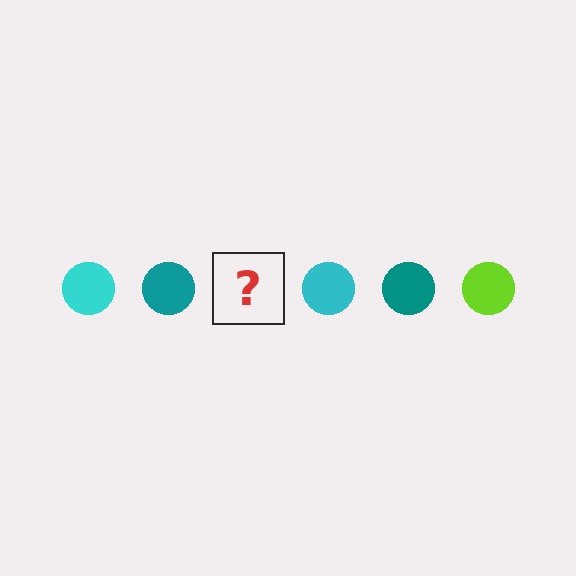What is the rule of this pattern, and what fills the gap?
The rule is that the pattern cycles through cyan, teal, lime circles. The gap should be filled with a lime circle.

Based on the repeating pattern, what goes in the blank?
The blank should be a lime circle.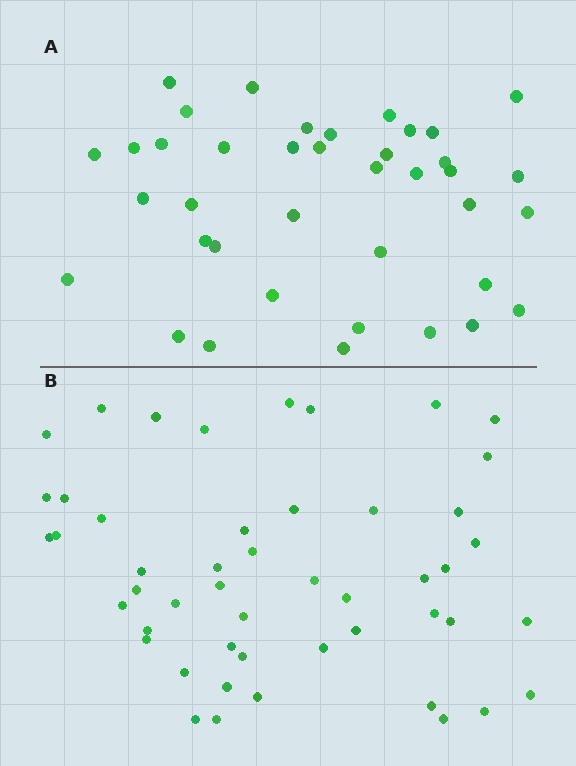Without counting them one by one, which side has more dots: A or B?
Region B (the bottom region) has more dots.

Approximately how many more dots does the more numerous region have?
Region B has roughly 10 or so more dots than region A.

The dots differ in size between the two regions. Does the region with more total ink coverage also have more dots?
No. Region A has more total ink coverage because its dots are larger, but region B actually contains more individual dots. Total area can be misleading — the number of items is what matters here.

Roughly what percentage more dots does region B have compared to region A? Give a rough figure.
About 25% more.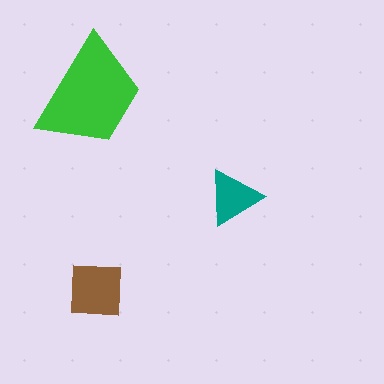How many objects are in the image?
There are 3 objects in the image.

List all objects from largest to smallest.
The green trapezoid, the brown square, the teal triangle.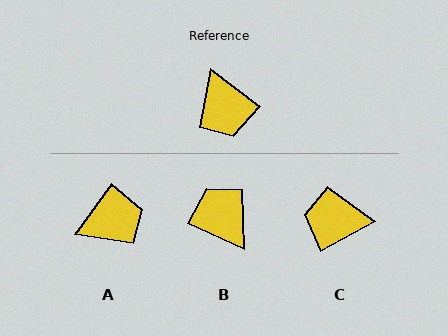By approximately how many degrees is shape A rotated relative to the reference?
Approximately 92 degrees counter-clockwise.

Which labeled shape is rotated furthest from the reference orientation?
B, about 167 degrees away.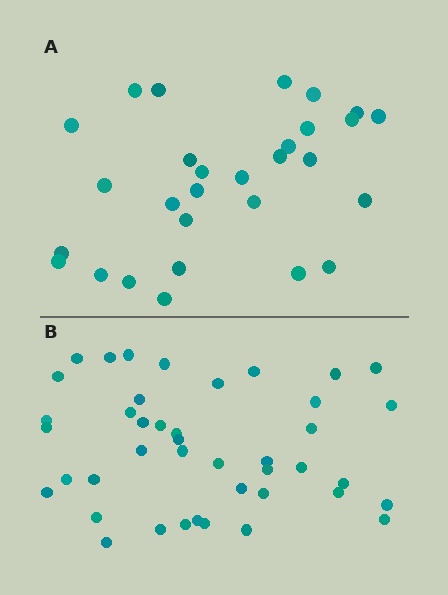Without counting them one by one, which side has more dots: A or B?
Region B (the bottom region) has more dots.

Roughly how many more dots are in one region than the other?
Region B has approximately 15 more dots than region A.